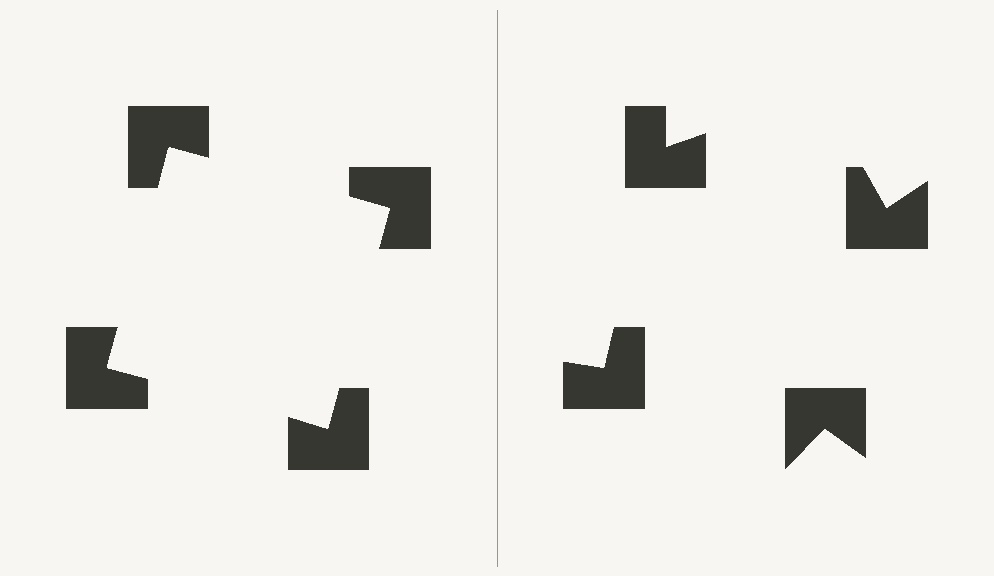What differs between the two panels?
The notched squares are positioned identically on both sides; only the wedge orientations differ. On the left they align to a square; on the right they are misaligned.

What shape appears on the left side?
An illusory square.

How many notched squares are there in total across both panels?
8 — 4 on each side.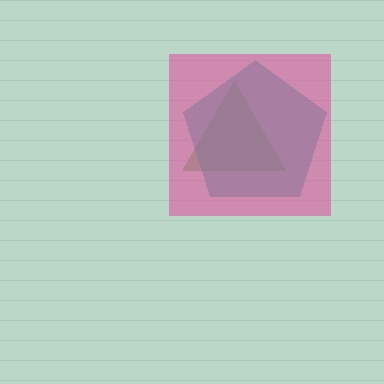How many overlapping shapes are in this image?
There are 3 overlapping shapes in the image.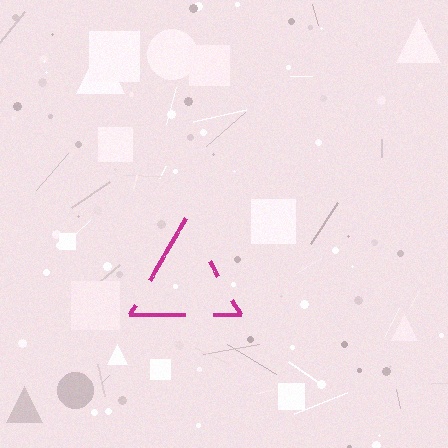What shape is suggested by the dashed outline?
The dashed outline suggests a triangle.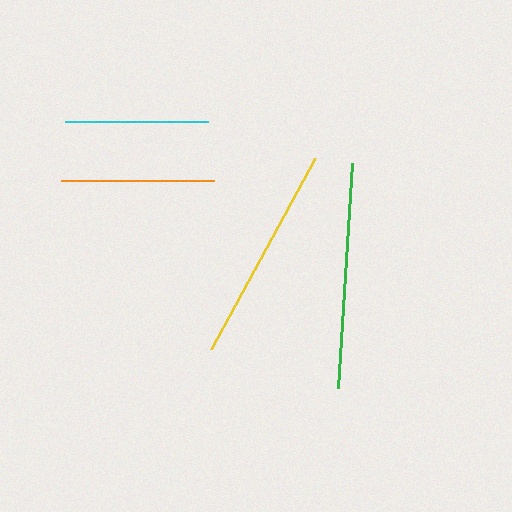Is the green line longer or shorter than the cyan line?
The green line is longer than the cyan line.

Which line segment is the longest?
The green line is the longest at approximately 225 pixels.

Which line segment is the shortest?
The cyan line is the shortest at approximately 143 pixels.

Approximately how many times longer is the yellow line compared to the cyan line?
The yellow line is approximately 1.5 times the length of the cyan line.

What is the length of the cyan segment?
The cyan segment is approximately 143 pixels long.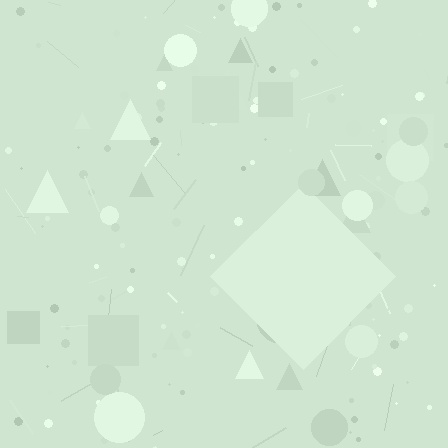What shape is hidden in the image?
A diamond is hidden in the image.